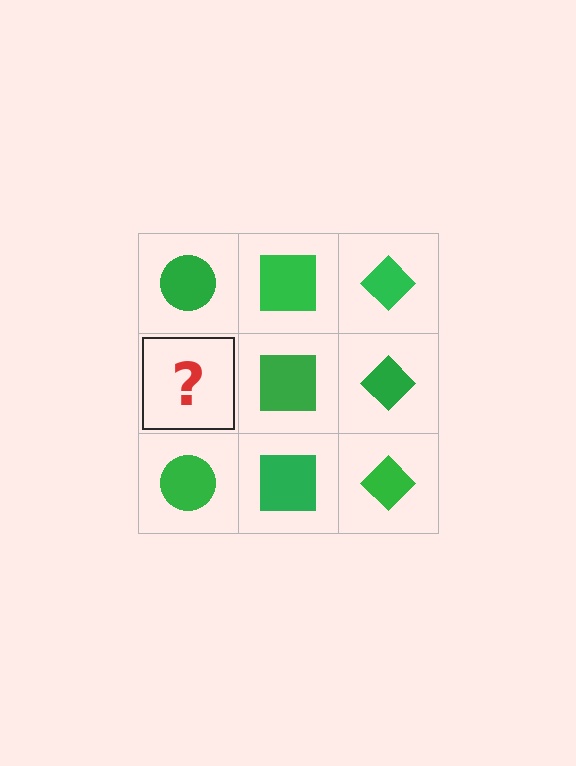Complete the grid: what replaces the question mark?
The question mark should be replaced with a green circle.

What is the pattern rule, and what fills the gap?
The rule is that each column has a consistent shape. The gap should be filled with a green circle.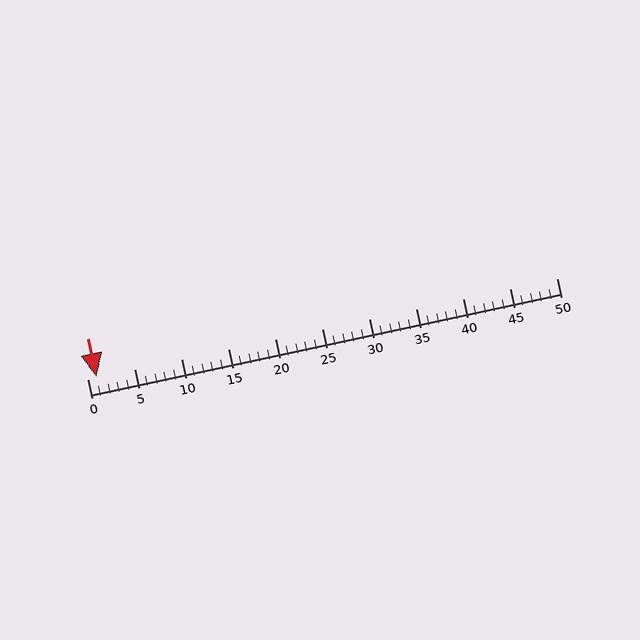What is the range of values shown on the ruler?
The ruler shows values from 0 to 50.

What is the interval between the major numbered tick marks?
The major tick marks are spaced 5 units apart.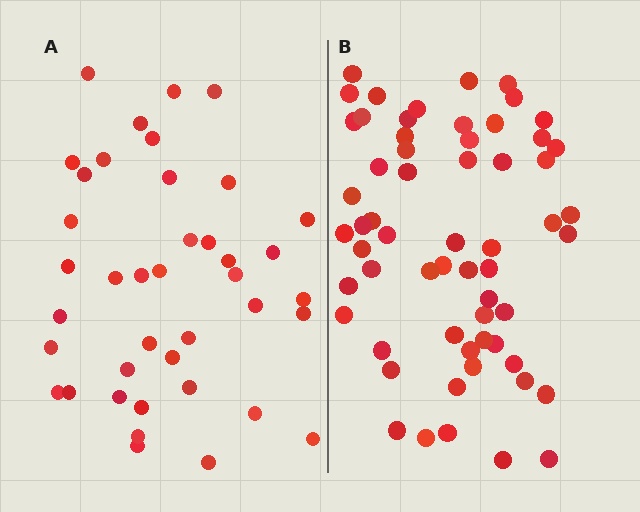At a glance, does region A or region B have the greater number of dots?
Region B (the right region) has more dots.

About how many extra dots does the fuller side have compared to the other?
Region B has approximately 20 more dots than region A.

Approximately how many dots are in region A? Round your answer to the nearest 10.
About 40 dots.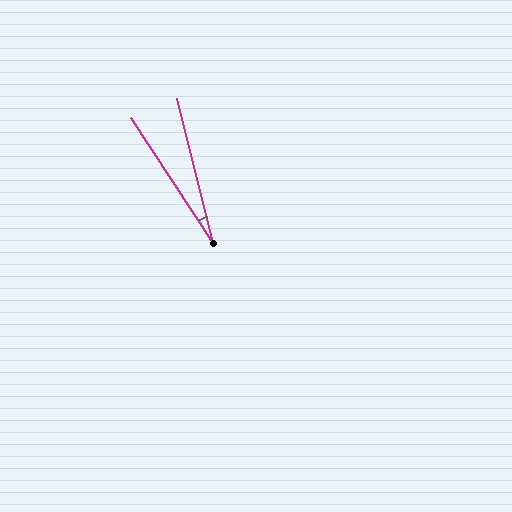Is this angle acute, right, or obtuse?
It is acute.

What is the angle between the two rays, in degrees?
Approximately 19 degrees.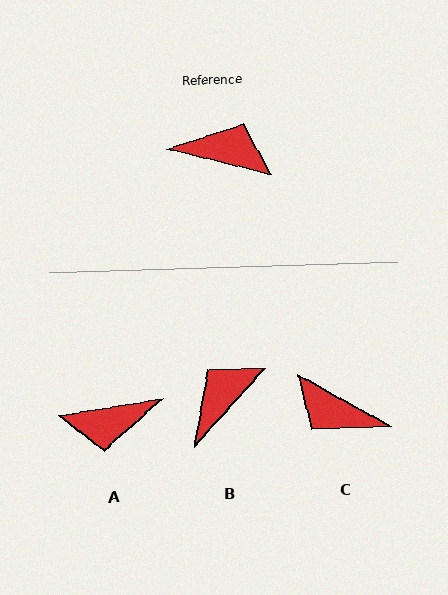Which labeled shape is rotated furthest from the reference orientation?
C, about 165 degrees away.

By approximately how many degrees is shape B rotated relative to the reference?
Approximately 61 degrees counter-clockwise.